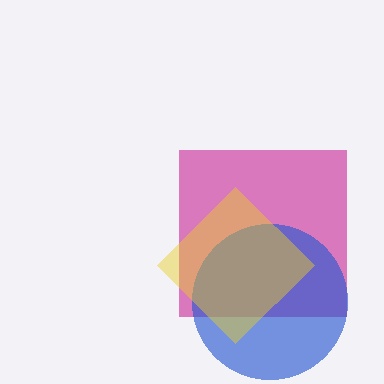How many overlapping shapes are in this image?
There are 3 overlapping shapes in the image.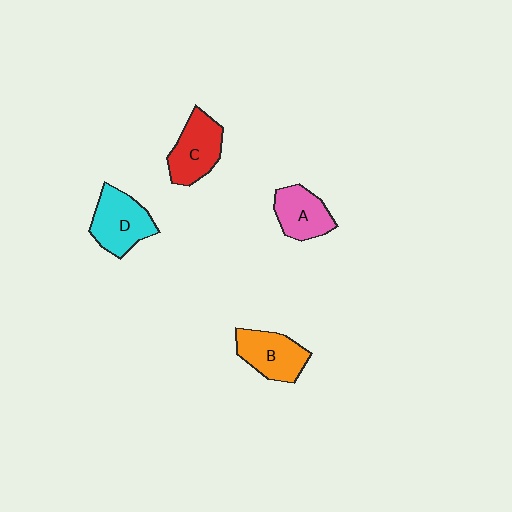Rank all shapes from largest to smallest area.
From largest to smallest: D (cyan), C (red), B (orange), A (pink).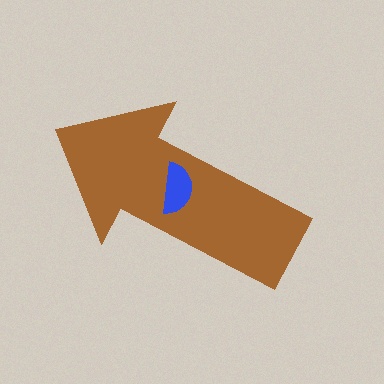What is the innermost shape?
The blue semicircle.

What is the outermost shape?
The brown arrow.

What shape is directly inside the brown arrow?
The blue semicircle.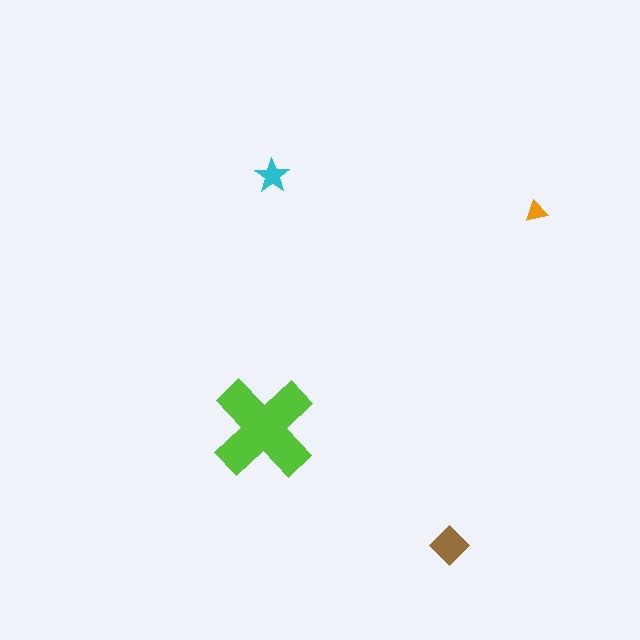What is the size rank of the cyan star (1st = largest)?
3rd.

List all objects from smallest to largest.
The orange triangle, the cyan star, the brown diamond, the lime cross.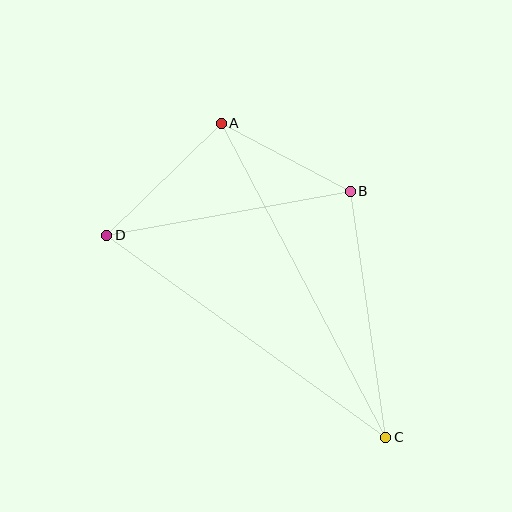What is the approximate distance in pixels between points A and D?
The distance between A and D is approximately 161 pixels.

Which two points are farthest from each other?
Points A and C are farthest from each other.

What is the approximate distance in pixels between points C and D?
The distance between C and D is approximately 345 pixels.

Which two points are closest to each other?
Points A and B are closest to each other.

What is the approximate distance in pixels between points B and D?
The distance between B and D is approximately 248 pixels.